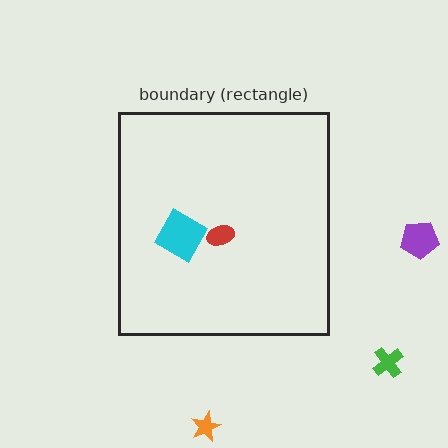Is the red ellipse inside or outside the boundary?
Inside.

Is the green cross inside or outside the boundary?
Outside.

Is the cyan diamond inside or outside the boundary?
Inside.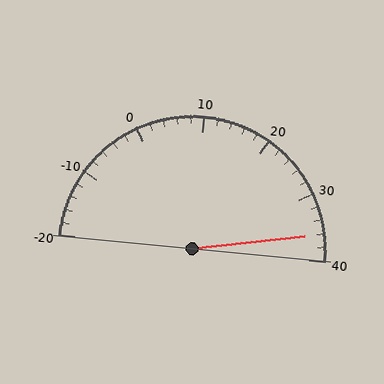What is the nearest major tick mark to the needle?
The nearest major tick mark is 40.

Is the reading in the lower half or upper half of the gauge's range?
The reading is in the upper half of the range (-20 to 40).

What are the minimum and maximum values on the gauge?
The gauge ranges from -20 to 40.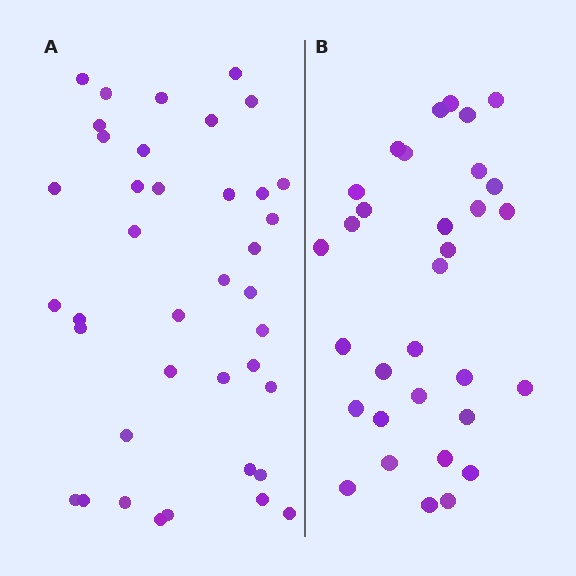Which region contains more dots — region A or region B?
Region A (the left region) has more dots.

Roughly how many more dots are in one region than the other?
Region A has roughly 8 or so more dots than region B.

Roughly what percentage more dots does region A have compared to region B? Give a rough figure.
About 20% more.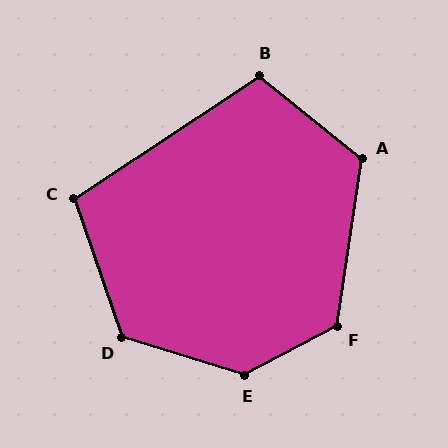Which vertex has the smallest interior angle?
C, at approximately 104 degrees.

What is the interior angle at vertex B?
Approximately 107 degrees (obtuse).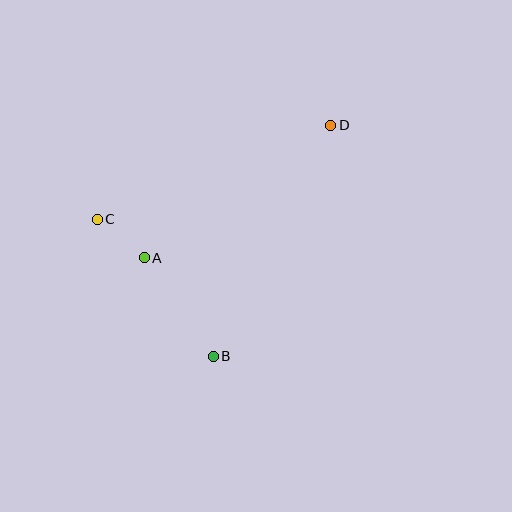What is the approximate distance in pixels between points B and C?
The distance between B and C is approximately 180 pixels.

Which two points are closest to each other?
Points A and C are closest to each other.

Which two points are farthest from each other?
Points B and D are farthest from each other.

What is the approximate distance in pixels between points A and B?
The distance between A and B is approximately 120 pixels.